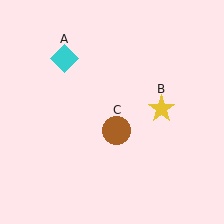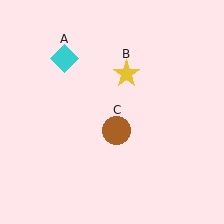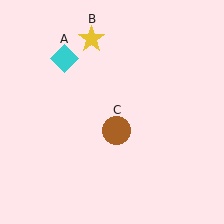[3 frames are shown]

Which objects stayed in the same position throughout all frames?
Cyan diamond (object A) and brown circle (object C) remained stationary.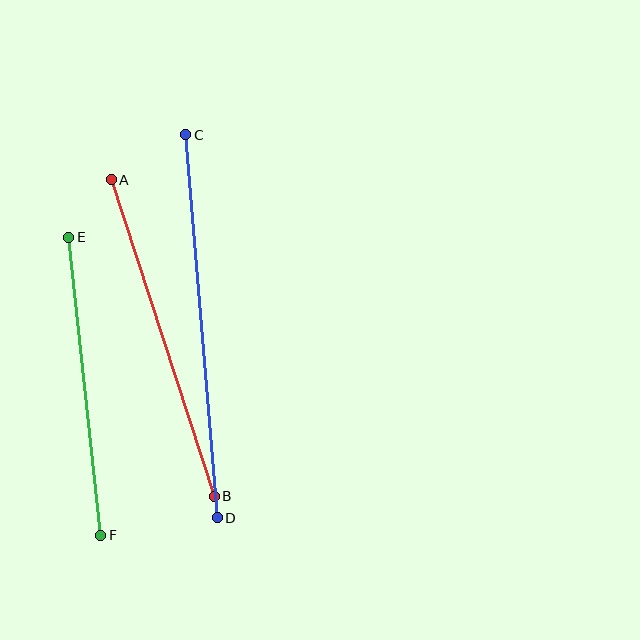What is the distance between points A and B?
The distance is approximately 332 pixels.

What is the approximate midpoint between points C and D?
The midpoint is at approximately (201, 326) pixels.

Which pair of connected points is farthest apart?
Points C and D are farthest apart.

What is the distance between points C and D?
The distance is approximately 384 pixels.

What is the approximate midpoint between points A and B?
The midpoint is at approximately (163, 338) pixels.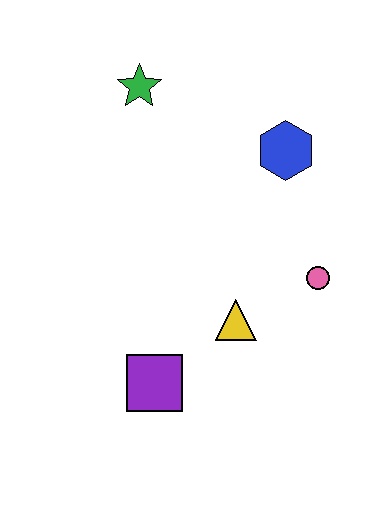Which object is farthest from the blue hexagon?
The purple square is farthest from the blue hexagon.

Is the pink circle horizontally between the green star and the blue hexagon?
No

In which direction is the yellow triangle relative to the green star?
The yellow triangle is below the green star.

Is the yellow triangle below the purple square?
No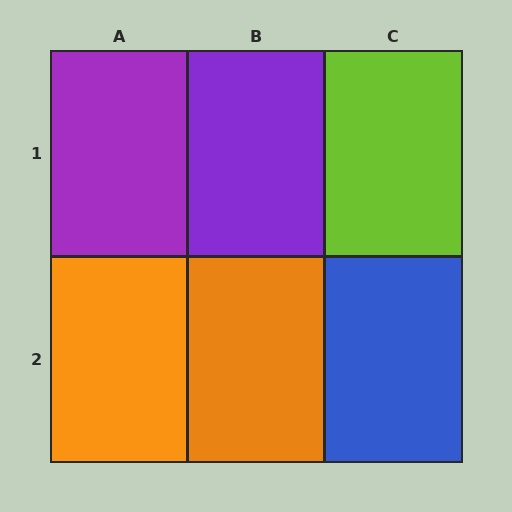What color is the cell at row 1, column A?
Purple.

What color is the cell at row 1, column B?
Purple.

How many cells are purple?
2 cells are purple.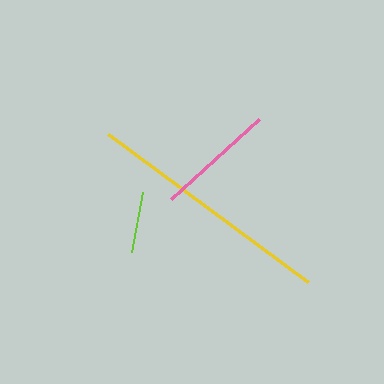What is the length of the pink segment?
The pink segment is approximately 118 pixels long.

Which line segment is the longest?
The yellow line is the longest at approximately 249 pixels.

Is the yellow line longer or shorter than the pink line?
The yellow line is longer than the pink line.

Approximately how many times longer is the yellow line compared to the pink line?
The yellow line is approximately 2.1 times the length of the pink line.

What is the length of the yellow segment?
The yellow segment is approximately 249 pixels long.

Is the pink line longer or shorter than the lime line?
The pink line is longer than the lime line.